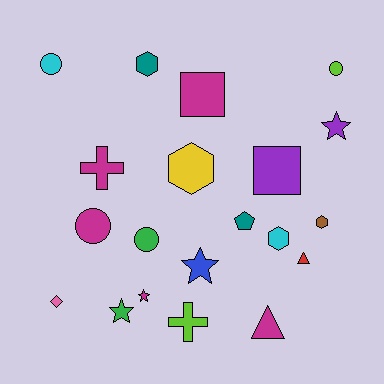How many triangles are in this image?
There are 2 triangles.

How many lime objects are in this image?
There are 2 lime objects.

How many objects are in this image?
There are 20 objects.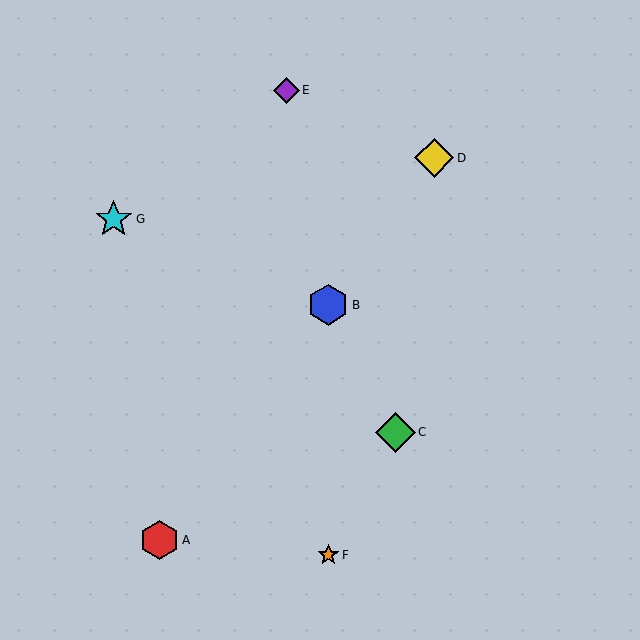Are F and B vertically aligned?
Yes, both are at x≈328.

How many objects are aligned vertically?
2 objects (B, F) are aligned vertically.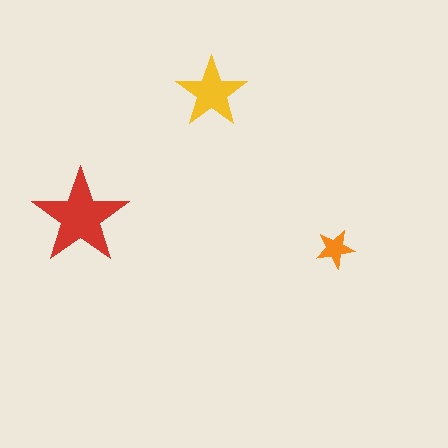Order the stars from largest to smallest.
the red one, the yellow one, the orange one.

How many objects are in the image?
There are 3 objects in the image.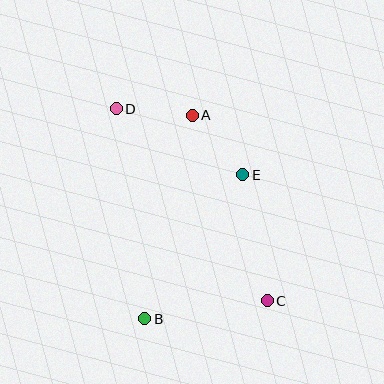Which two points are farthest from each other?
Points C and D are farthest from each other.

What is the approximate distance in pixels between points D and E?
The distance between D and E is approximately 143 pixels.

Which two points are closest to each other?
Points A and D are closest to each other.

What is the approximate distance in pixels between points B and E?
The distance between B and E is approximately 174 pixels.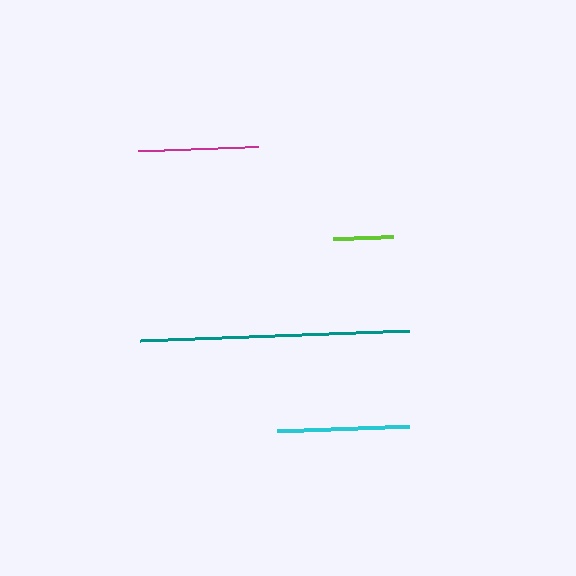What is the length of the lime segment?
The lime segment is approximately 60 pixels long.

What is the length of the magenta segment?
The magenta segment is approximately 119 pixels long.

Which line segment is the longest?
The teal line is the longest at approximately 269 pixels.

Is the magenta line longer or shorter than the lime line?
The magenta line is longer than the lime line.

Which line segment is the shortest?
The lime line is the shortest at approximately 60 pixels.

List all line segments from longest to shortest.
From longest to shortest: teal, cyan, magenta, lime.